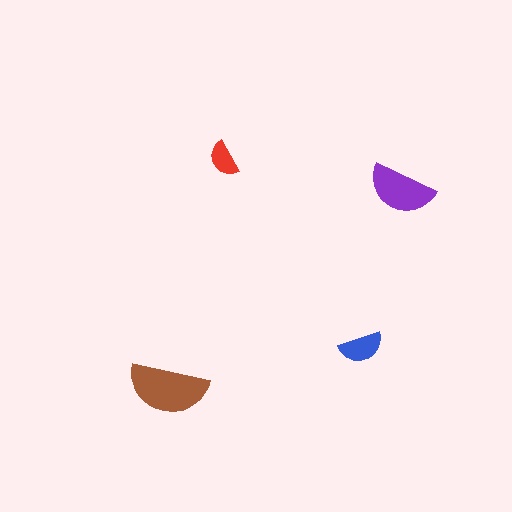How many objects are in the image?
There are 4 objects in the image.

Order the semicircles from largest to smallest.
the brown one, the purple one, the blue one, the red one.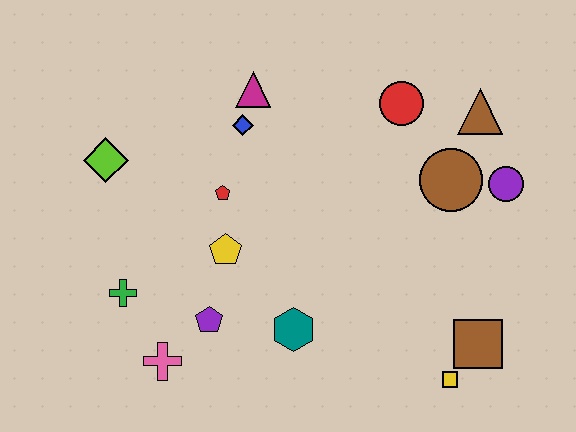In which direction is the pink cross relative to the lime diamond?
The pink cross is below the lime diamond.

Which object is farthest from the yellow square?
The lime diamond is farthest from the yellow square.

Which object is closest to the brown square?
The yellow square is closest to the brown square.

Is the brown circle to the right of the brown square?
No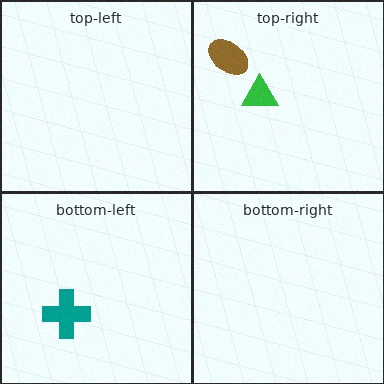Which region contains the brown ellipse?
The top-right region.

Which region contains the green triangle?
The top-right region.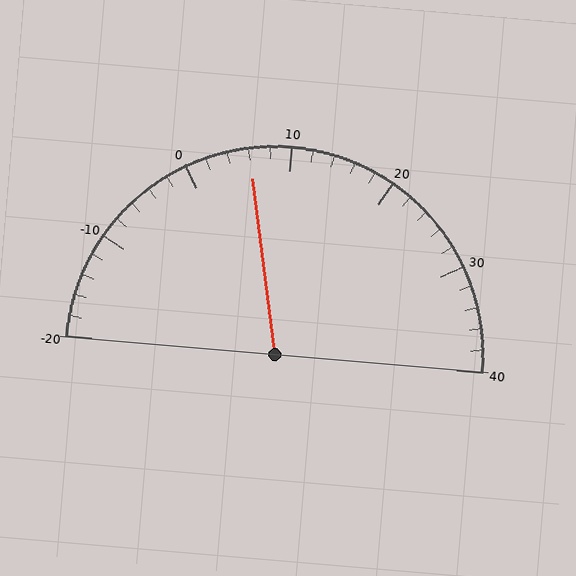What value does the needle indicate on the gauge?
The needle indicates approximately 6.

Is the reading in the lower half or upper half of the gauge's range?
The reading is in the lower half of the range (-20 to 40).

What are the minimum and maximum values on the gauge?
The gauge ranges from -20 to 40.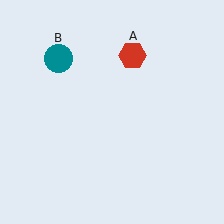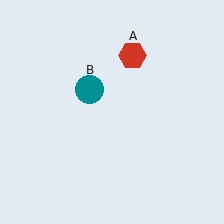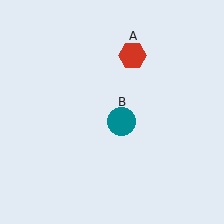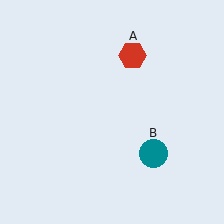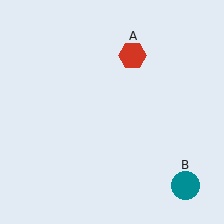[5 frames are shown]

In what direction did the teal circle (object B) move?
The teal circle (object B) moved down and to the right.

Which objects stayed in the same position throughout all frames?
Red hexagon (object A) remained stationary.